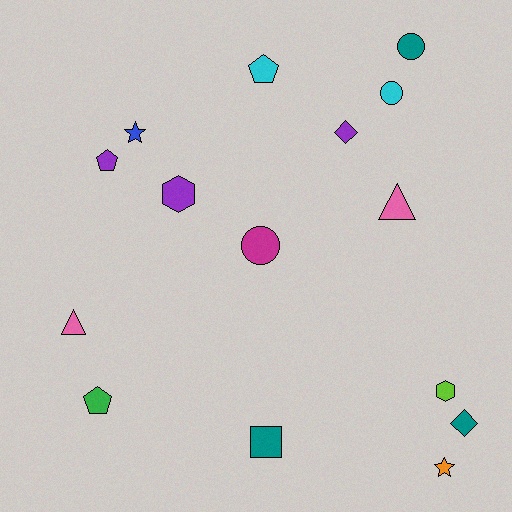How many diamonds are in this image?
There are 2 diamonds.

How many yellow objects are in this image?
There are no yellow objects.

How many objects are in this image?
There are 15 objects.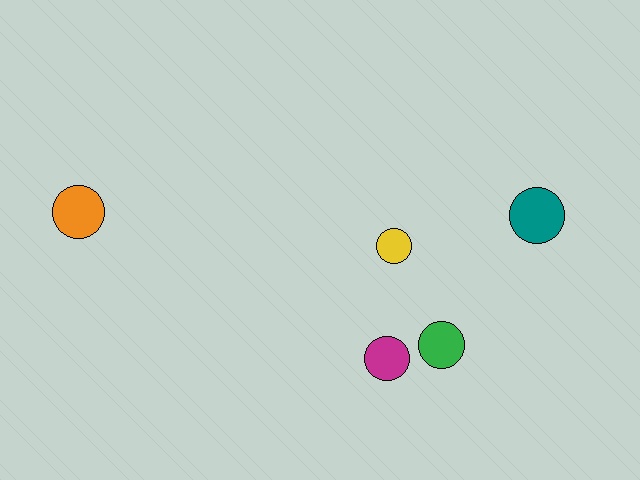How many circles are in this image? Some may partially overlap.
There are 5 circles.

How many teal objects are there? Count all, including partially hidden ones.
There is 1 teal object.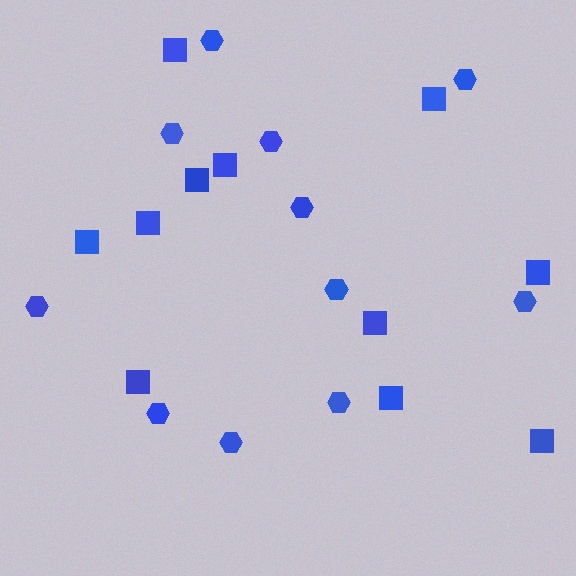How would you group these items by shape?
There are 2 groups: one group of squares (11) and one group of hexagons (11).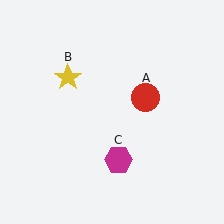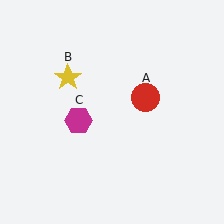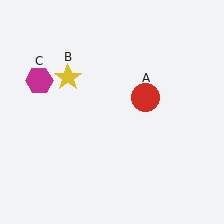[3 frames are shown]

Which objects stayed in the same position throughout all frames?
Red circle (object A) and yellow star (object B) remained stationary.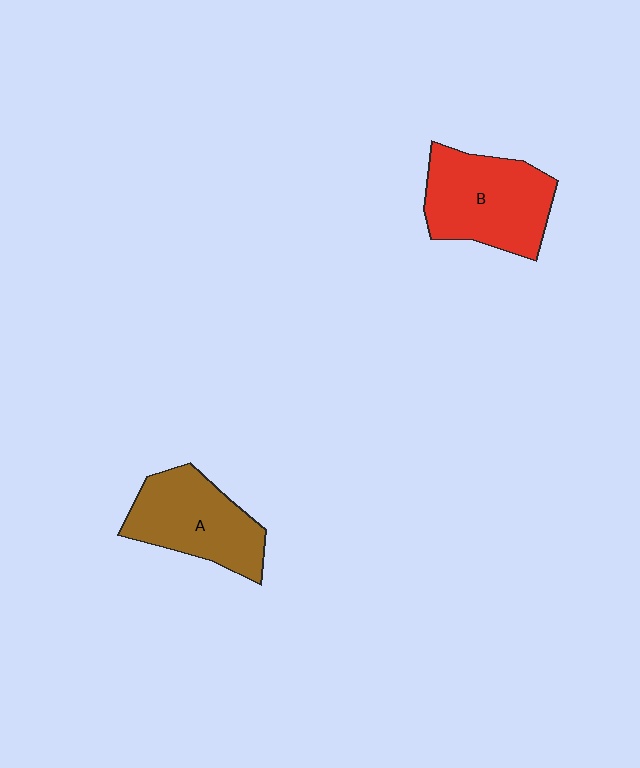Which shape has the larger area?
Shape B (red).